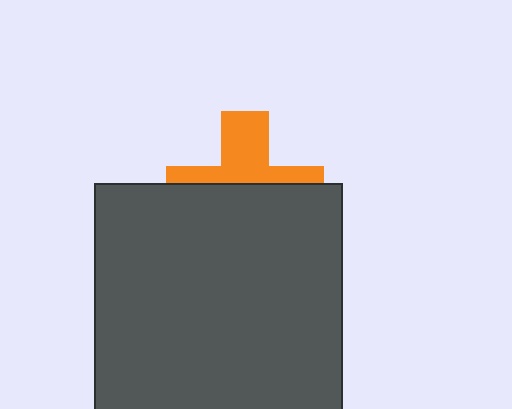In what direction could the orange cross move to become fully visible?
The orange cross could move up. That would shift it out from behind the dark gray rectangle entirely.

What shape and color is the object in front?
The object in front is a dark gray rectangle.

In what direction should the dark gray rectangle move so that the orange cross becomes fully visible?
The dark gray rectangle should move down. That is the shortest direction to clear the overlap and leave the orange cross fully visible.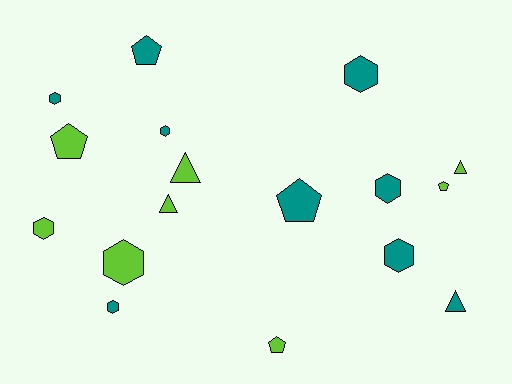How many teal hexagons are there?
There are 6 teal hexagons.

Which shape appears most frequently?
Hexagon, with 8 objects.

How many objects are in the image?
There are 17 objects.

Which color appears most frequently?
Teal, with 9 objects.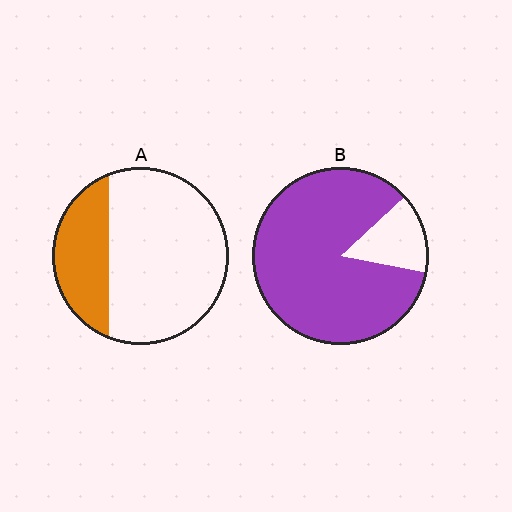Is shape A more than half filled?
No.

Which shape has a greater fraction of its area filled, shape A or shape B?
Shape B.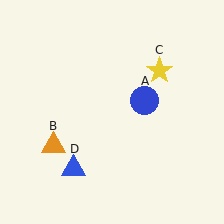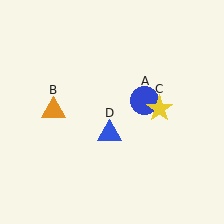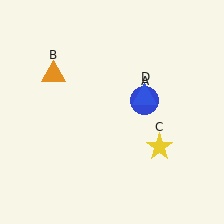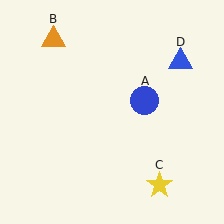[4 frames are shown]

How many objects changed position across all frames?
3 objects changed position: orange triangle (object B), yellow star (object C), blue triangle (object D).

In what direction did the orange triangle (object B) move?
The orange triangle (object B) moved up.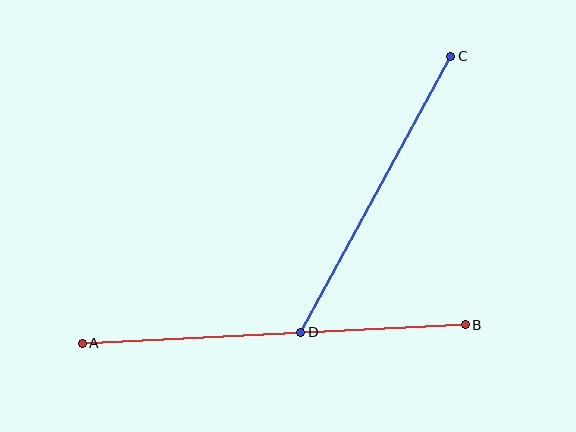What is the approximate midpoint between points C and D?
The midpoint is at approximately (376, 194) pixels.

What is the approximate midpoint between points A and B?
The midpoint is at approximately (274, 334) pixels.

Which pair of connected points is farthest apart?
Points A and B are farthest apart.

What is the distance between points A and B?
The distance is approximately 383 pixels.